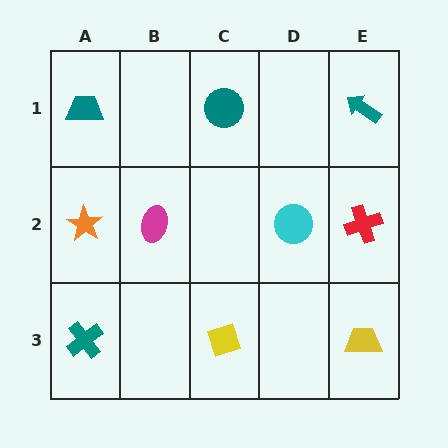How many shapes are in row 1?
3 shapes.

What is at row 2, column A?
An orange star.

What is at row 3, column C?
A yellow diamond.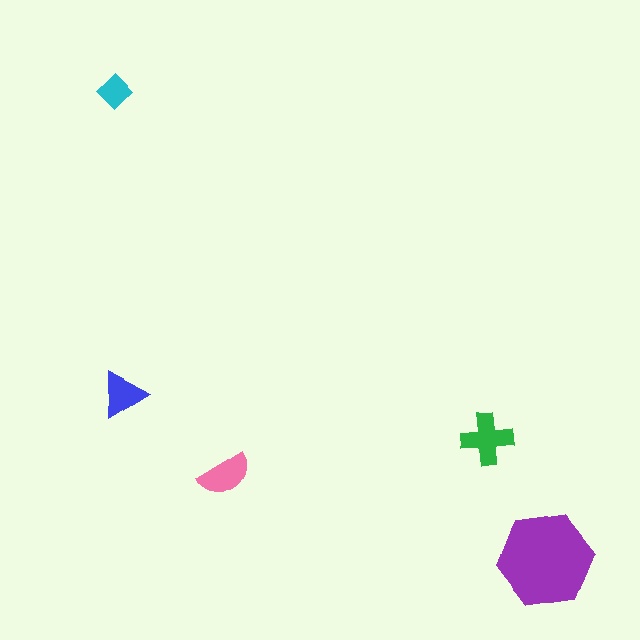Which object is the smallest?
The cyan diamond.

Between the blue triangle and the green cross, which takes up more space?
The green cross.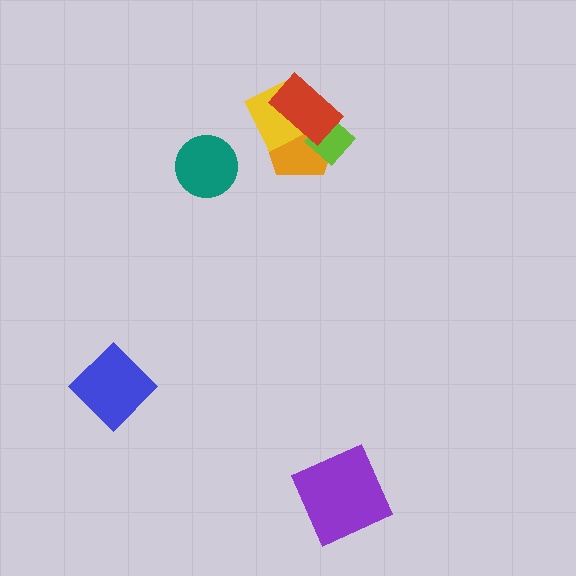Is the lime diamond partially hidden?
Yes, it is partially covered by another shape.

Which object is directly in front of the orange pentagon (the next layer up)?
The lime diamond is directly in front of the orange pentagon.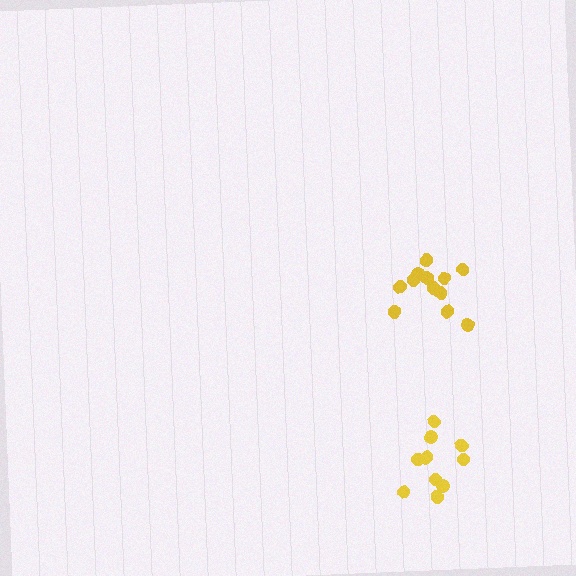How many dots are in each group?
Group 1: 12 dots, Group 2: 10 dots (22 total).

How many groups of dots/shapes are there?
There are 2 groups.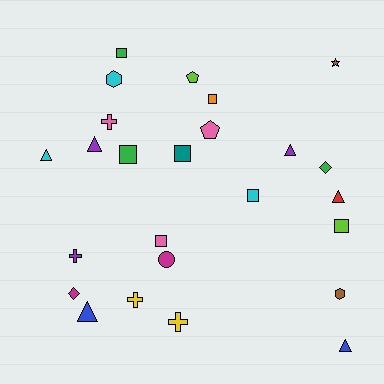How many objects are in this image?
There are 25 objects.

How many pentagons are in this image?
There are 2 pentagons.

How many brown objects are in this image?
There are 2 brown objects.